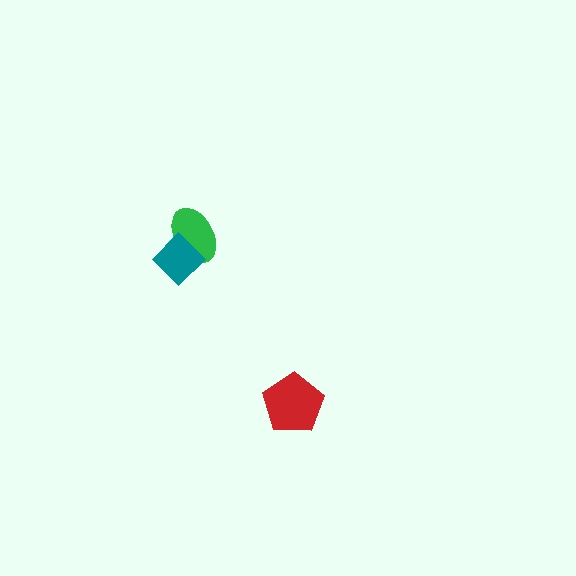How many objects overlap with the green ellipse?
1 object overlaps with the green ellipse.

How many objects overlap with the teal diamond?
1 object overlaps with the teal diamond.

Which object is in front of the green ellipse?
The teal diamond is in front of the green ellipse.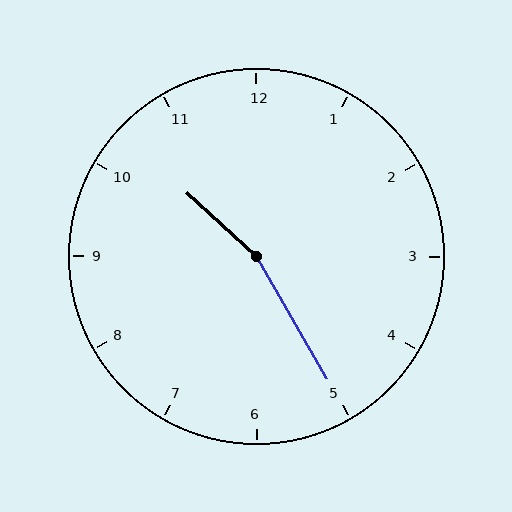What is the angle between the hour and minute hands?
Approximately 162 degrees.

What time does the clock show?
10:25.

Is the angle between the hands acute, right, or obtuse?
It is obtuse.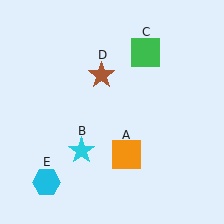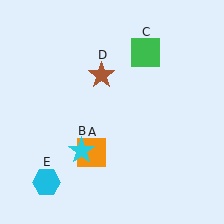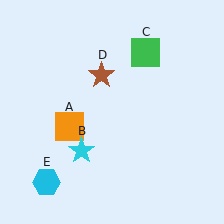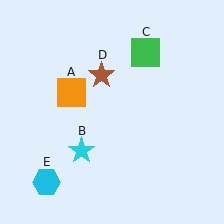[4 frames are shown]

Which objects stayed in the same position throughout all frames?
Cyan star (object B) and green square (object C) and brown star (object D) and cyan hexagon (object E) remained stationary.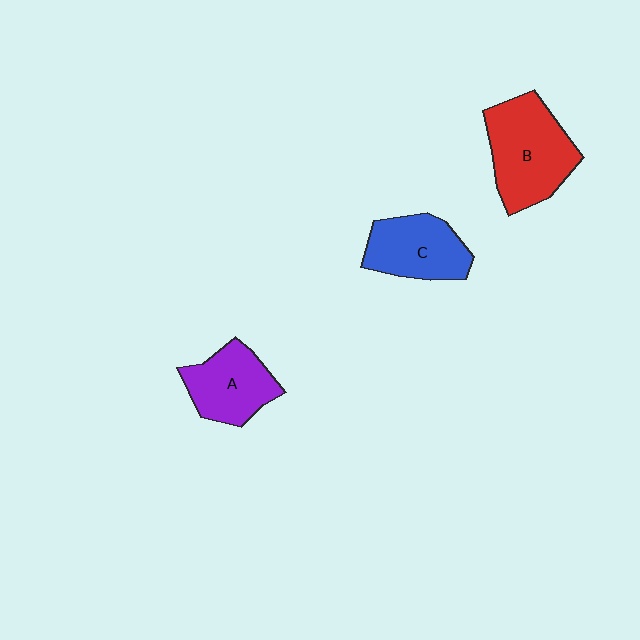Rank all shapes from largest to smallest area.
From largest to smallest: B (red), C (blue), A (purple).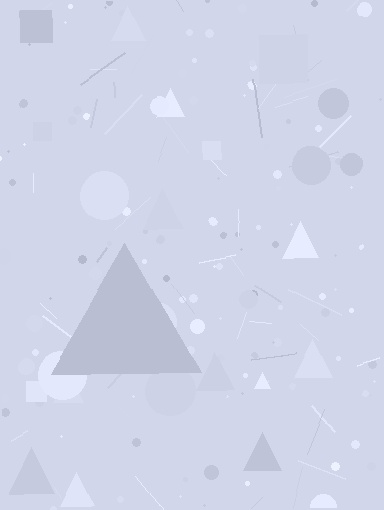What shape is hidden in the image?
A triangle is hidden in the image.